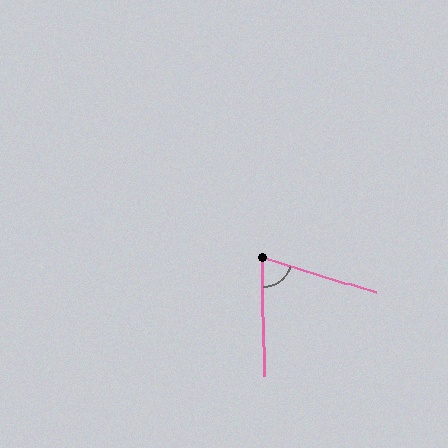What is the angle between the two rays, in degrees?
Approximately 72 degrees.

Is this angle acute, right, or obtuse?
It is acute.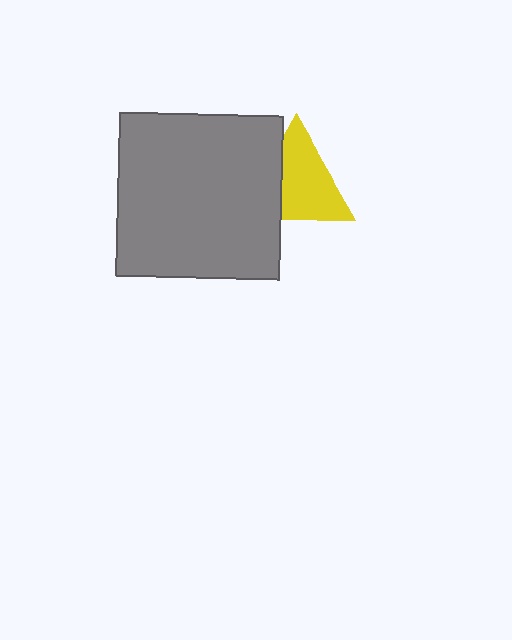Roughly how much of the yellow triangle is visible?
Most of it is visible (roughly 68%).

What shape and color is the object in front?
The object in front is a gray square.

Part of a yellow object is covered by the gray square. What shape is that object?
It is a triangle.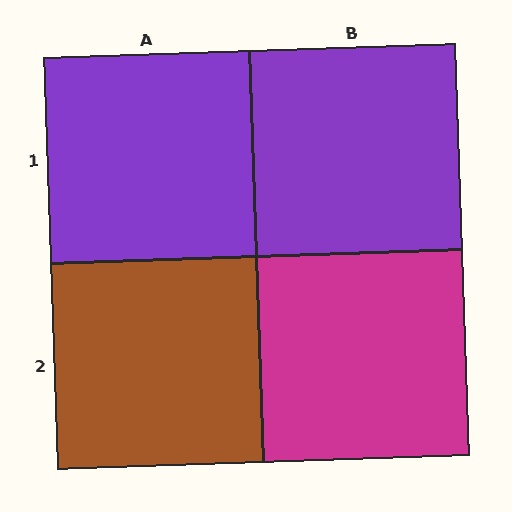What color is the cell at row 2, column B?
Magenta.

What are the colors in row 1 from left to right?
Purple, purple.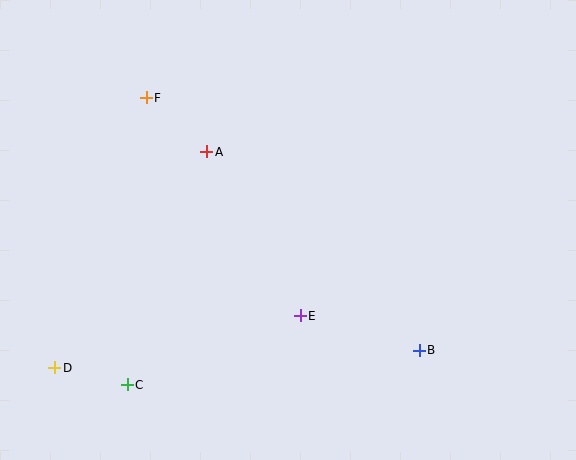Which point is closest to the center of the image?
Point E at (300, 316) is closest to the center.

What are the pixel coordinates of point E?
Point E is at (300, 316).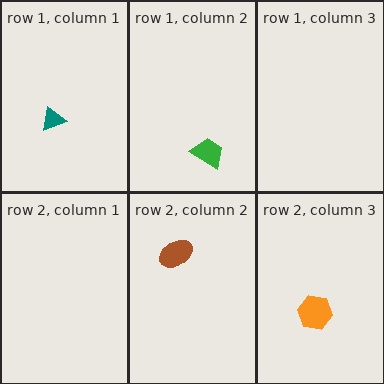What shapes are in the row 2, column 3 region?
The orange hexagon.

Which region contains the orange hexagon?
The row 2, column 3 region.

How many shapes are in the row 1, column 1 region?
1.